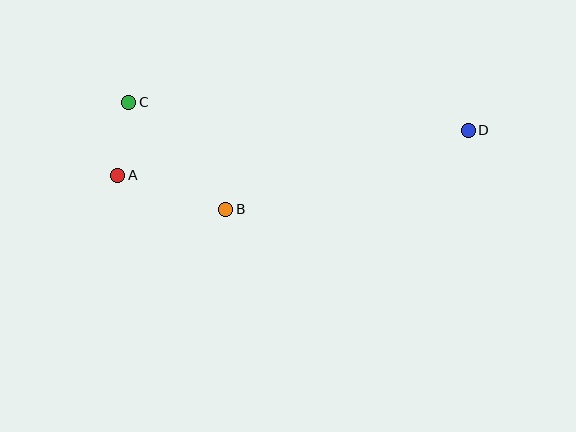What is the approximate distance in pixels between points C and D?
The distance between C and D is approximately 341 pixels.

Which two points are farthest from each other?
Points A and D are farthest from each other.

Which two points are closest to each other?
Points A and C are closest to each other.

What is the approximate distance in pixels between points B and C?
The distance between B and C is approximately 144 pixels.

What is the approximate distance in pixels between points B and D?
The distance between B and D is approximately 255 pixels.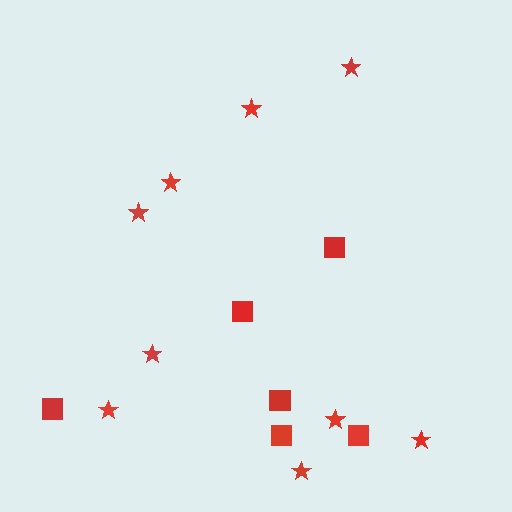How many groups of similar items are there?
There are 2 groups: one group of stars (9) and one group of squares (6).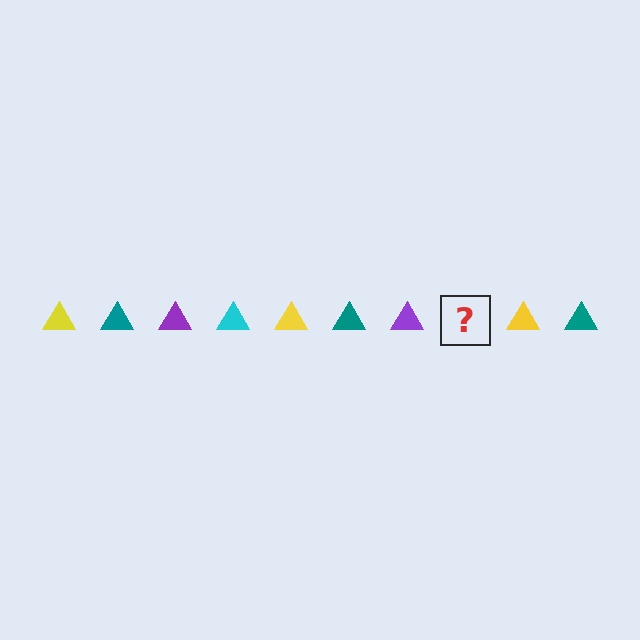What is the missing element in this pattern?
The missing element is a cyan triangle.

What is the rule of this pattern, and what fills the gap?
The rule is that the pattern cycles through yellow, teal, purple, cyan triangles. The gap should be filled with a cyan triangle.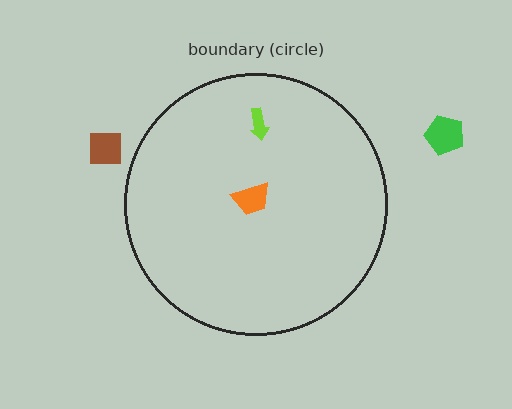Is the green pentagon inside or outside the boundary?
Outside.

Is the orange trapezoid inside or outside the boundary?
Inside.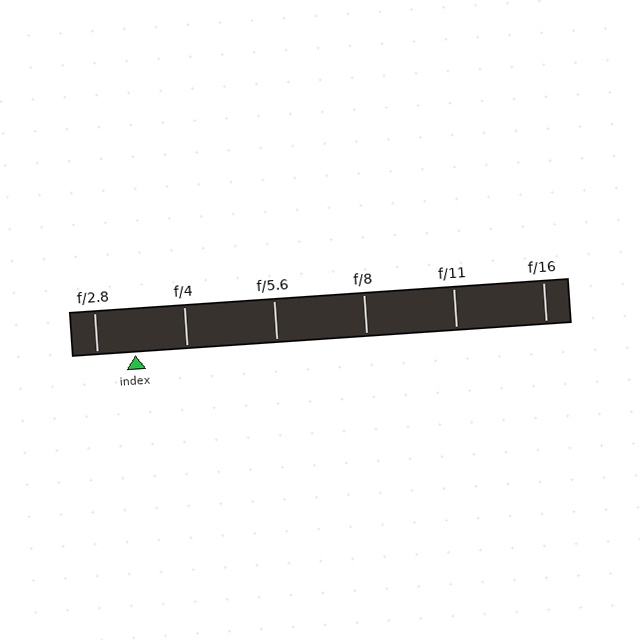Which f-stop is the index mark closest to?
The index mark is closest to f/2.8.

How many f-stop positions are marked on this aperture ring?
There are 6 f-stop positions marked.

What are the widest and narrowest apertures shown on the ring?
The widest aperture shown is f/2.8 and the narrowest is f/16.